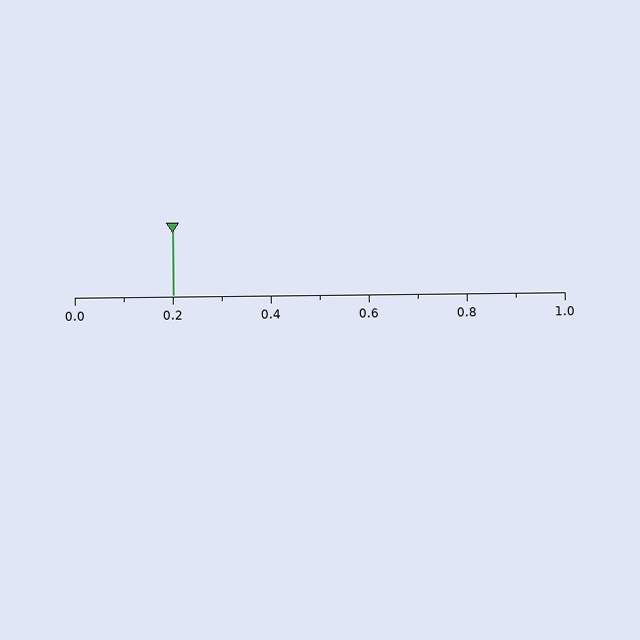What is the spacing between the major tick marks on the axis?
The major ticks are spaced 0.2 apart.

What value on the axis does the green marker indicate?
The marker indicates approximately 0.2.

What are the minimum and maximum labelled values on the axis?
The axis runs from 0.0 to 1.0.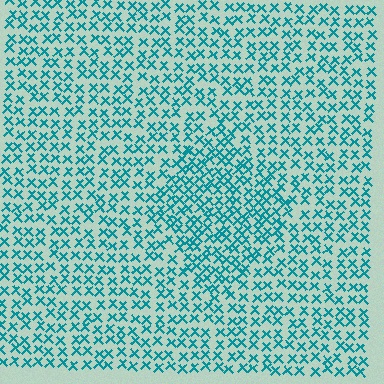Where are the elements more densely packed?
The elements are more densely packed inside the diamond boundary.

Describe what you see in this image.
The image contains small teal elements arranged at two different densities. A diamond-shaped region is visible where the elements are more densely packed than the surrounding area.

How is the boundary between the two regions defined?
The boundary is defined by a change in element density (approximately 1.5x ratio). All elements are the same color, size, and shape.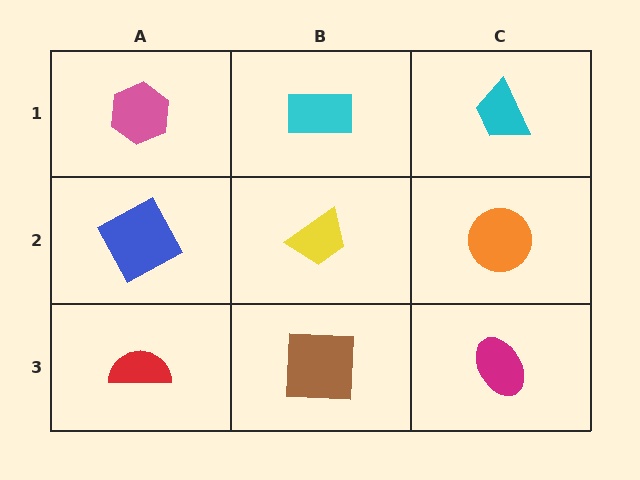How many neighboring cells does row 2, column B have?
4.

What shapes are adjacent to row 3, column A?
A blue square (row 2, column A), a brown square (row 3, column B).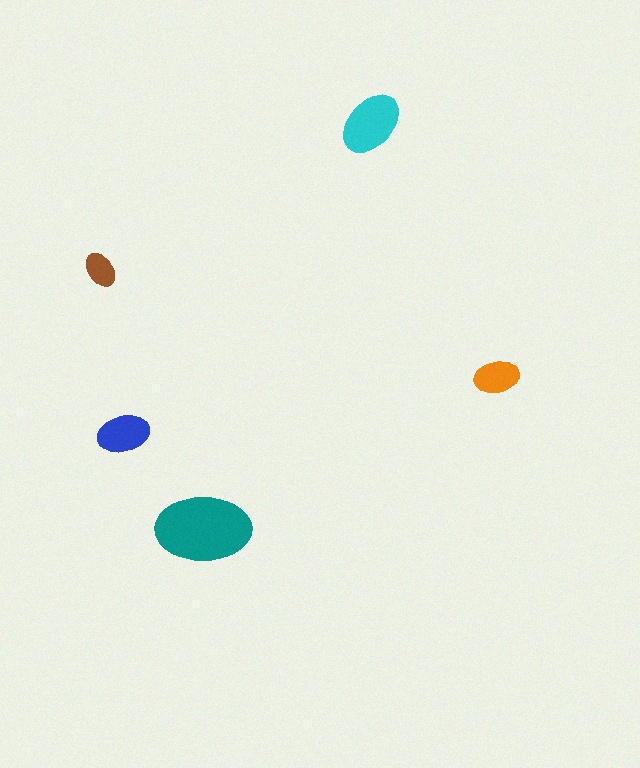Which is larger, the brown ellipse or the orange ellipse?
The orange one.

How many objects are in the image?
There are 5 objects in the image.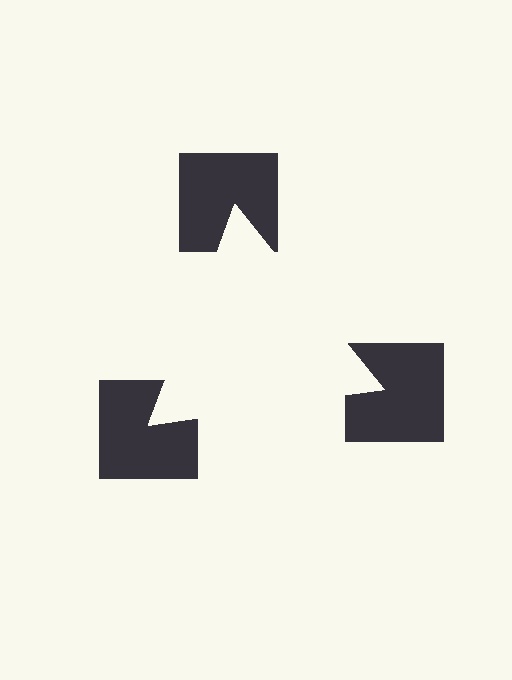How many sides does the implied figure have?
3 sides.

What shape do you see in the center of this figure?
An illusory triangle — its edges are inferred from the aligned wedge cuts in the notched squares, not physically drawn.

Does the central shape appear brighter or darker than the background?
It typically appears slightly brighter than the background, even though no actual brightness change is drawn.